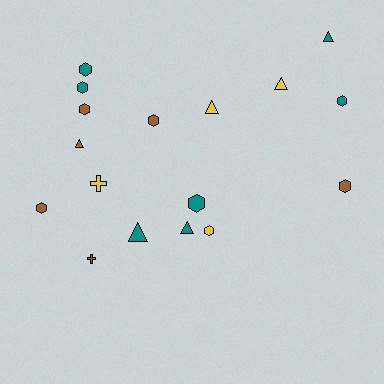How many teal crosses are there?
There are no teal crosses.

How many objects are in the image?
There are 17 objects.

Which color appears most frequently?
Teal, with 7 objects.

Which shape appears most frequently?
Hexagon, with 9 objects.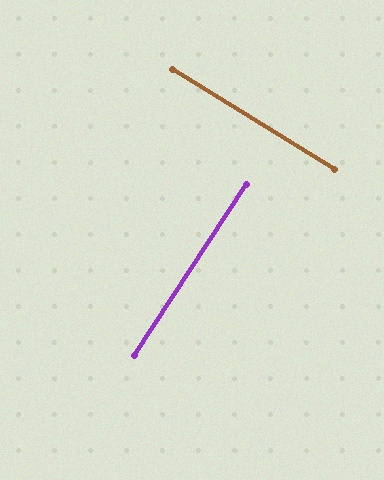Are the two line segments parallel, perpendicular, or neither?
Perpendicular — they meet at approximately 88°.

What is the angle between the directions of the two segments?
Approximately 88 degrees.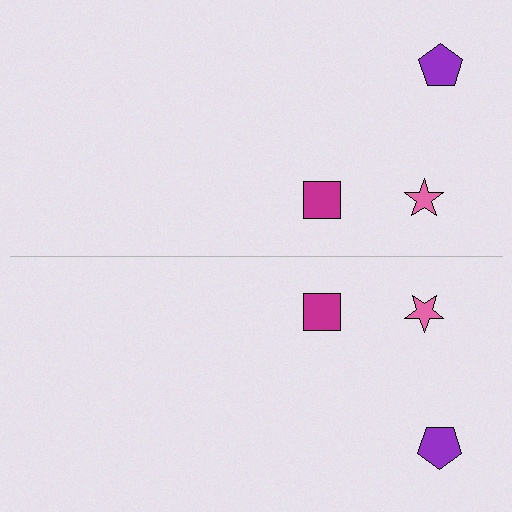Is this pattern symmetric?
Yes, this pattern has bilateral (reflection) symmetry.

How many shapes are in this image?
There are 6 shapes in this image.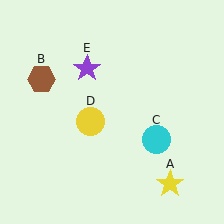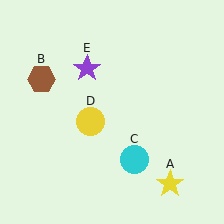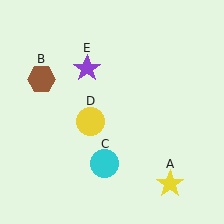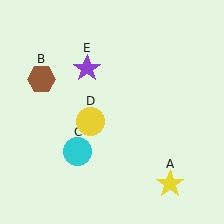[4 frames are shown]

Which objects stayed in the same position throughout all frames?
Yellow star (object A) and brown hexagon (object B) and yellow circle (object D) and purple star (object E) remained stationary.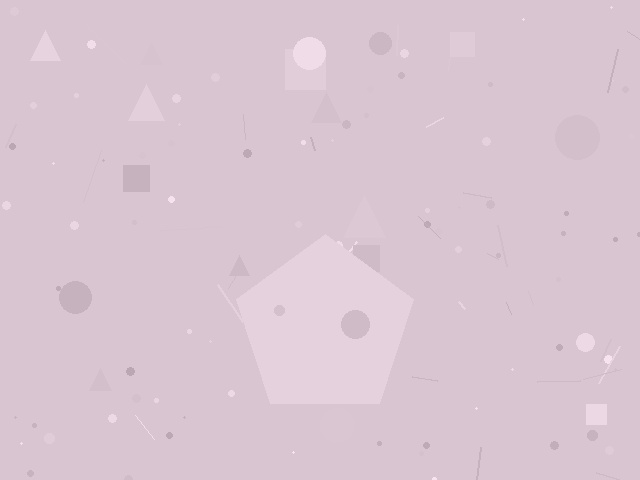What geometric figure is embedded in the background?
A pentagon is embedded in the background.